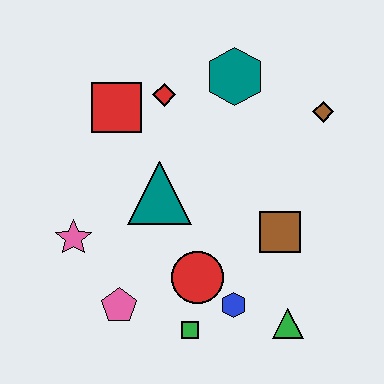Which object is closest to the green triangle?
The blue hexagon is closest to the green triangle.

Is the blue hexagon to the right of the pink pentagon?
Yes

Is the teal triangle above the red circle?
Yes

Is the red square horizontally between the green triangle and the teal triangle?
No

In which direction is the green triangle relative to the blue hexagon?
The green triangle is to the right of the blue hexagon.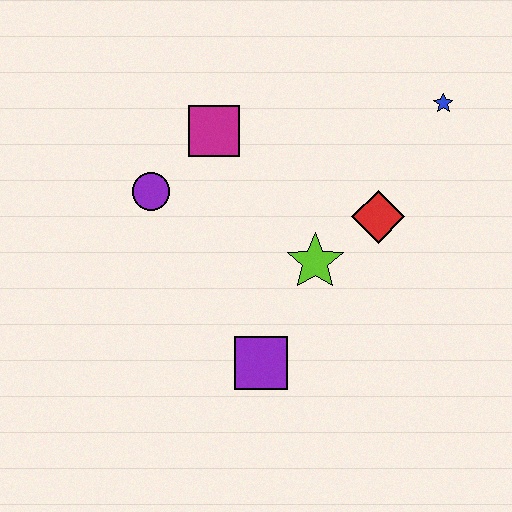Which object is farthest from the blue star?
The purple square is farthest from the blue star.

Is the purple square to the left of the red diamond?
Yes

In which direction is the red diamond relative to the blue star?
The red diamond is below the blue star.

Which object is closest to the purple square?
The lime star is closest to the purple square.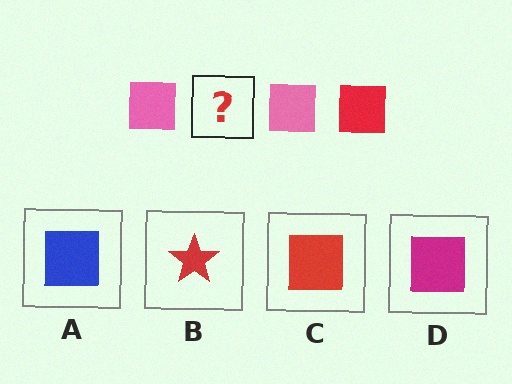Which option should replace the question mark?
Option C.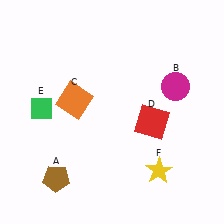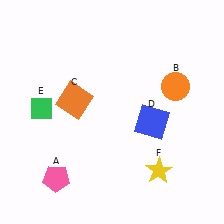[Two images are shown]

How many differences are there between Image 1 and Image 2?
There are 3 differences between the two images.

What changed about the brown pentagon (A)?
In Image 1, A is brown. In Image 2, it changed to pink.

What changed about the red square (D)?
In Image 1, D is red. In Image 2, it changed to blue.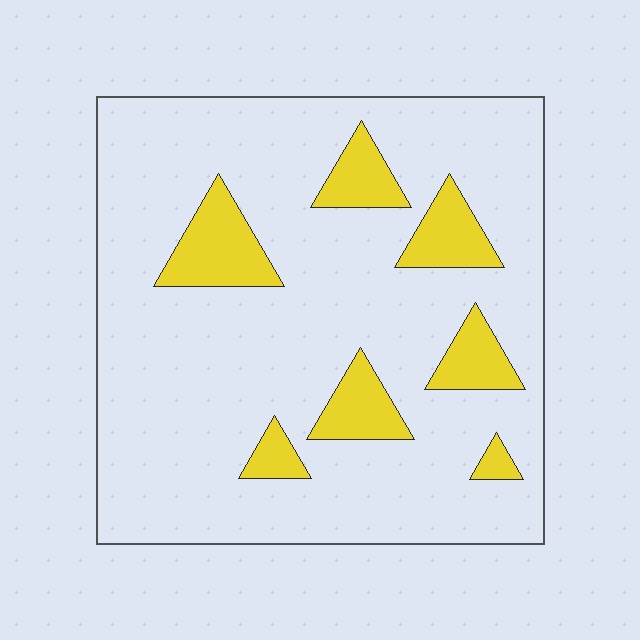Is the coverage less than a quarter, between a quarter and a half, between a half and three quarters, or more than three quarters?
Less than a quarter.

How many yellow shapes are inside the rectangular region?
7.